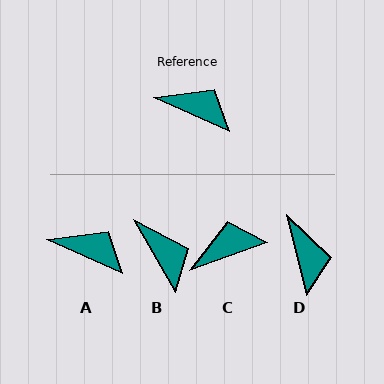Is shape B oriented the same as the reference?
No, it is off by about 36 degrees.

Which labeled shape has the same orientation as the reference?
A.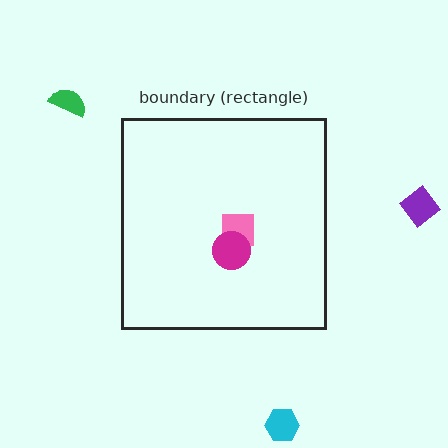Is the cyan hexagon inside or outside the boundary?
Outside.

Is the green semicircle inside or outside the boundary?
Outside.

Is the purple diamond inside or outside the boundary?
Outside.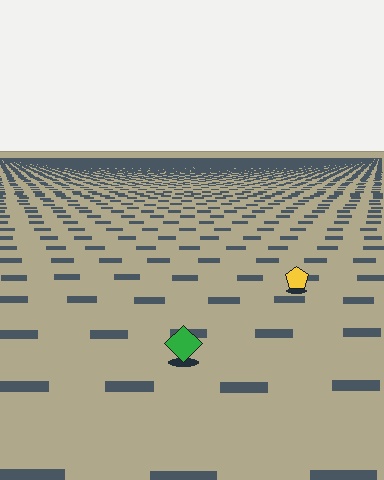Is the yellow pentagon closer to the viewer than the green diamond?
No. The green diamond is closer — you can tell from the texture gradient: the ground texture is coarser near it.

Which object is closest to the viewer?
The green diamond is closest. The texture marks near it are larger and more spread out.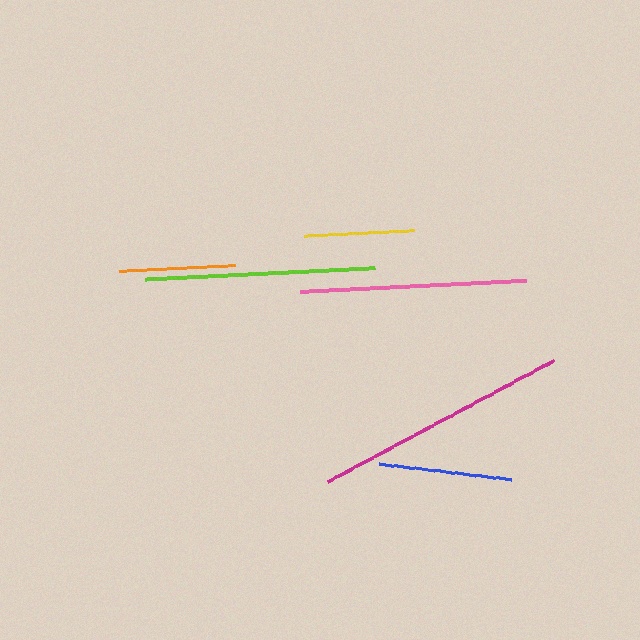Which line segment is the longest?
The magenta line is the longest at approximately 257 pixels.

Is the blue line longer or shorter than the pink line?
The pink line is longer than the blue line.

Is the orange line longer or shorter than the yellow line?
The orange line is longer than the yellow line.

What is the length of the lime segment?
The lime segment is approximately 230 pixels long.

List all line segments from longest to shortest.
From longest to shortest: magenta, lime, pink, blue, orange, yellow.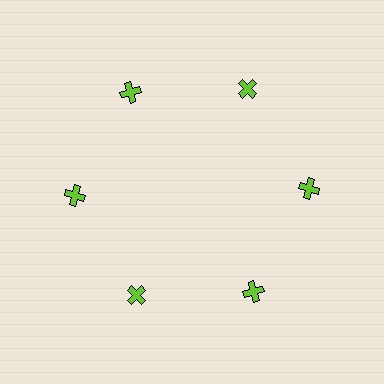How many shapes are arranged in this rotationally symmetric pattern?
There are 6 shapes, arranged in 6 groups of 1.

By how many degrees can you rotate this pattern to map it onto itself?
The pattern maps onto itself every 60 degrees of rotation.